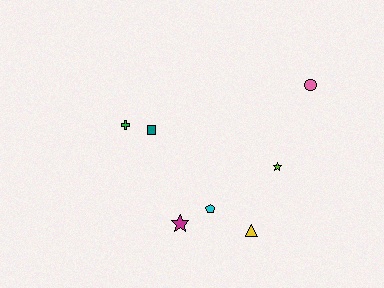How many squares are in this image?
There is 1 square.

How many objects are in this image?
There are 7 objects.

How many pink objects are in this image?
There is 1 pink object.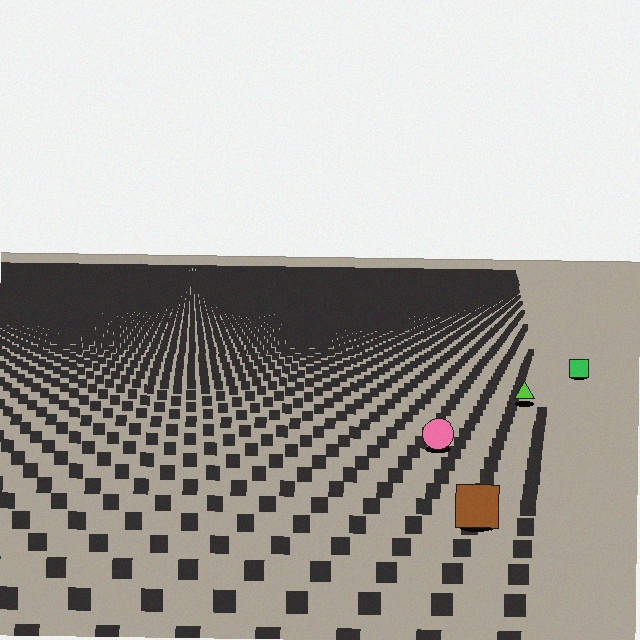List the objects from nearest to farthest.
From nearest to farthest: the brown square, the pink circle, the lime triangle, the green square.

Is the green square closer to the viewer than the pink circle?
No. The pink circle is closer — you can tell from the texture gradient: the ground texture is coarser near it.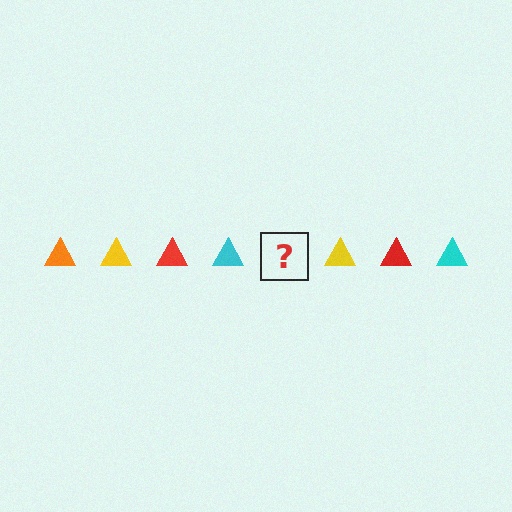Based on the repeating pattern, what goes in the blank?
The blank should be an orange triangle.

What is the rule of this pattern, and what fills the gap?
The rule is that the pattern cycles through orange, yellow, red, cyan triangles. The gap should be filled with an orange triangle.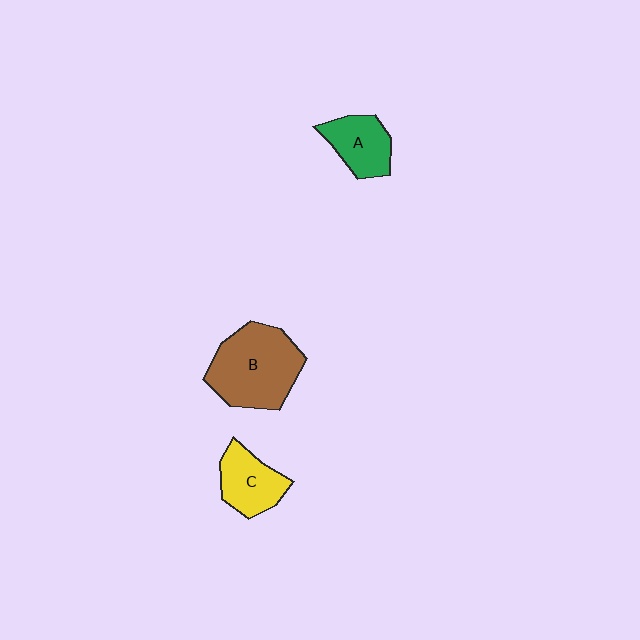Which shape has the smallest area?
Shape A (green).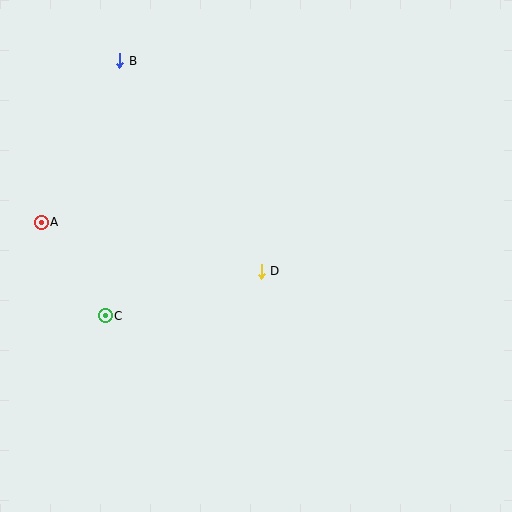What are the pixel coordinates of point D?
Point D is at (261, 271).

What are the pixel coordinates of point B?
Point B is at (120, 61).